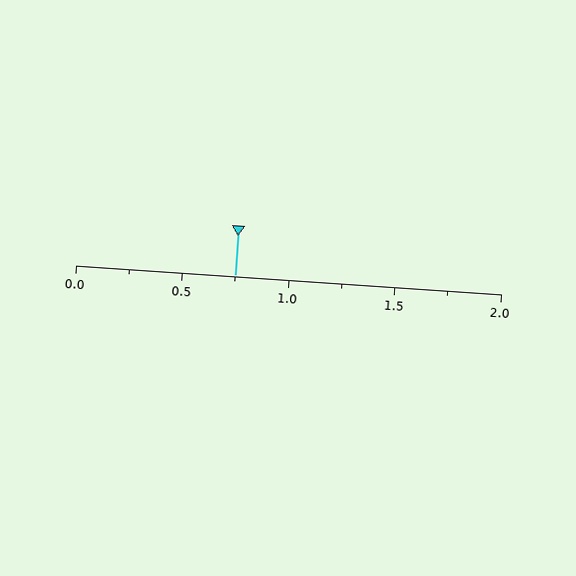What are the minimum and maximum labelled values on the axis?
The axis runs from 0.0 to 2.0.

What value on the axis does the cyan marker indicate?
The marker indicates approximately 0.75.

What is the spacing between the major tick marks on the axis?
The major ticks are spaced 0.5 apart.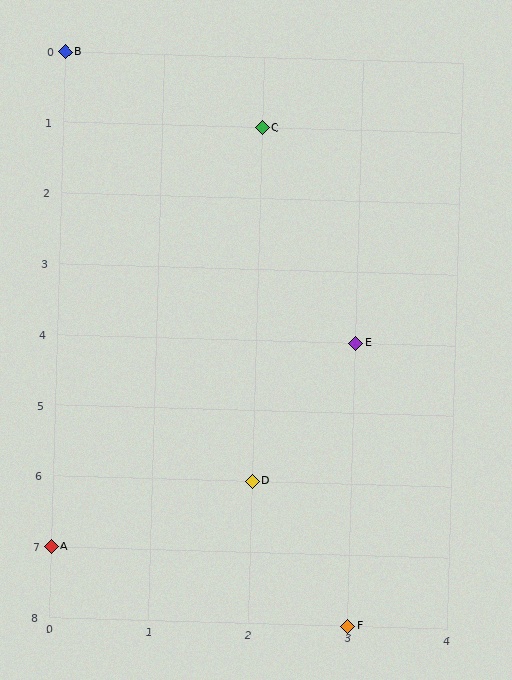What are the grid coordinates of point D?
Point D is at grid coordinates (2, 6).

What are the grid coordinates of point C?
Point C is at grid coordinates (2, 1).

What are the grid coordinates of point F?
Point F is at grid coordinates (3, 8).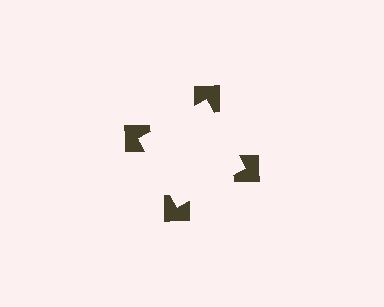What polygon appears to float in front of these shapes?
An illusory square — its edges are inferred from the aligned wedge cuts in the notched squares, not physically drawn.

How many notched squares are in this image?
There are 4 — one at each vertex of the illusory square.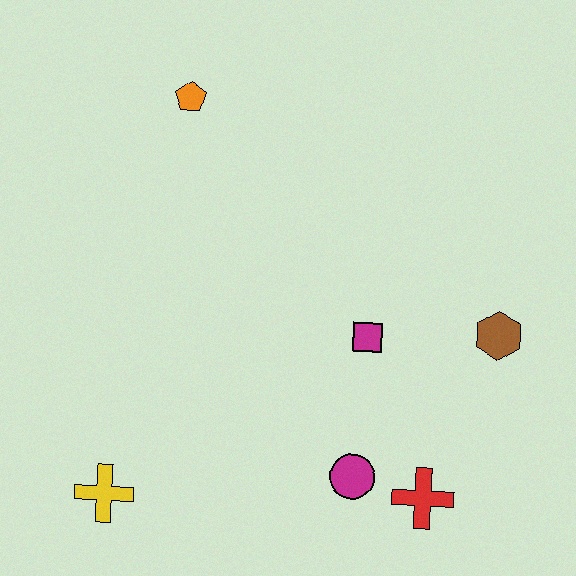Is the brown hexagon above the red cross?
Yes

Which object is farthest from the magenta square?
The yellow cross is farthest from the magenta square.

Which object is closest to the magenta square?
The brown hexagon is closest to the magenta square.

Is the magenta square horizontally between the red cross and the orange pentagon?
Yes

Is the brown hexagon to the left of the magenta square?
No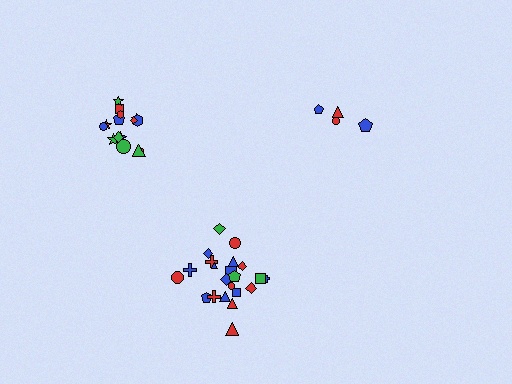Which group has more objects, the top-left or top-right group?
The top-left group.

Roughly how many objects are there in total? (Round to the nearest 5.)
Roughly 40 objects in total.